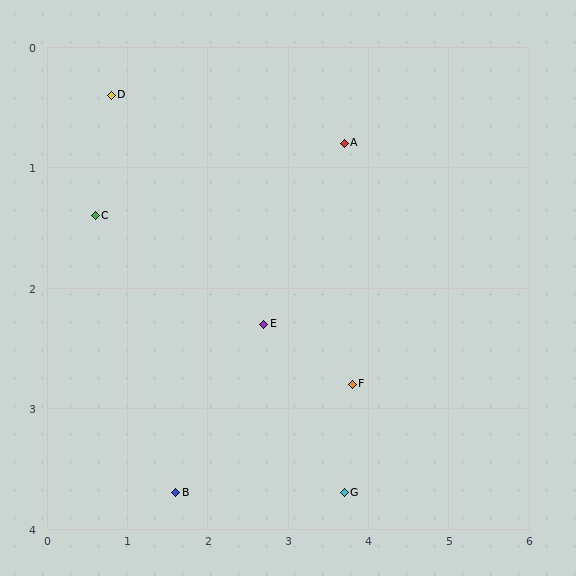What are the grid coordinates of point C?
Point C is at approximately (0.6, 1.4).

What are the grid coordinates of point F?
Point F is at approximately (3.8, 2.8).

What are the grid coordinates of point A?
Point A is at approximately (3.7, 0.8).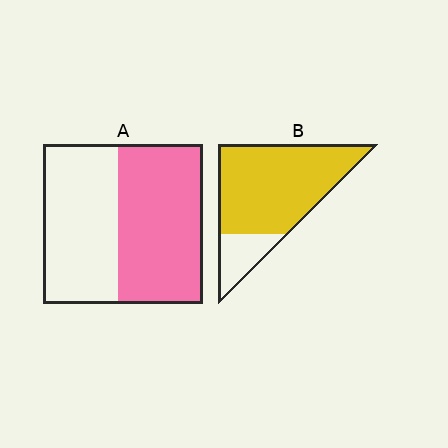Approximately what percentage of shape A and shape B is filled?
A is approximately 55% and B is approximately 80%.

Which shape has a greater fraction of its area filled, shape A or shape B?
Shape B.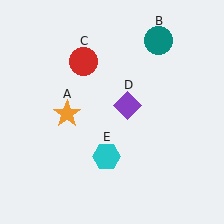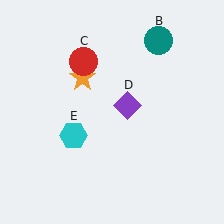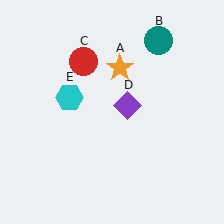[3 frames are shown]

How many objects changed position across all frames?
2 objects changed position: orange star (object A), cyan hexagon (object E).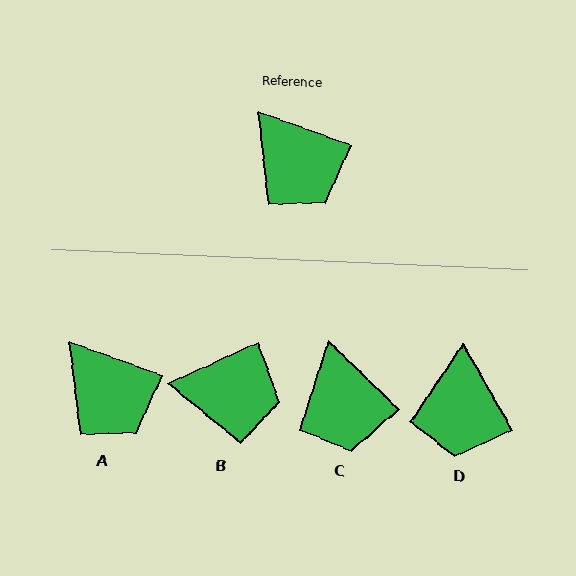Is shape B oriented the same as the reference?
No, it is off by about 44 degrees.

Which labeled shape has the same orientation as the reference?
A.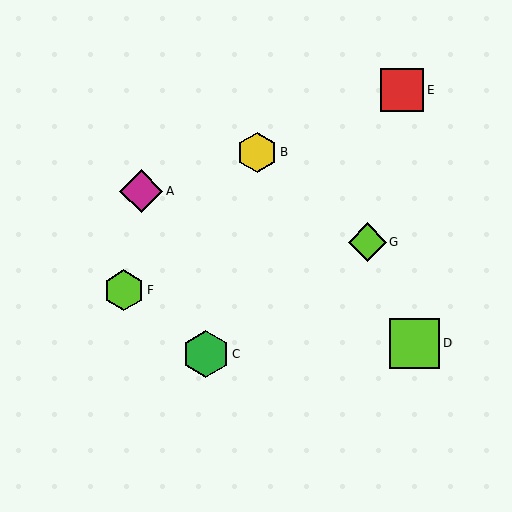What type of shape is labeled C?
Shape C is a green hexagon.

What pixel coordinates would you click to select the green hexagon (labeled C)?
Click at (206, 354) to select the green hexagon C.